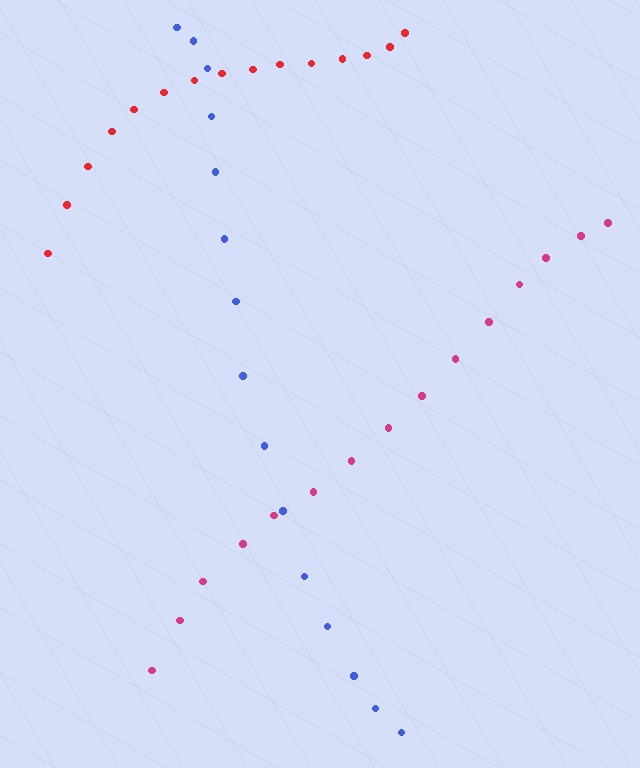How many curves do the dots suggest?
There are 3 distinct paths.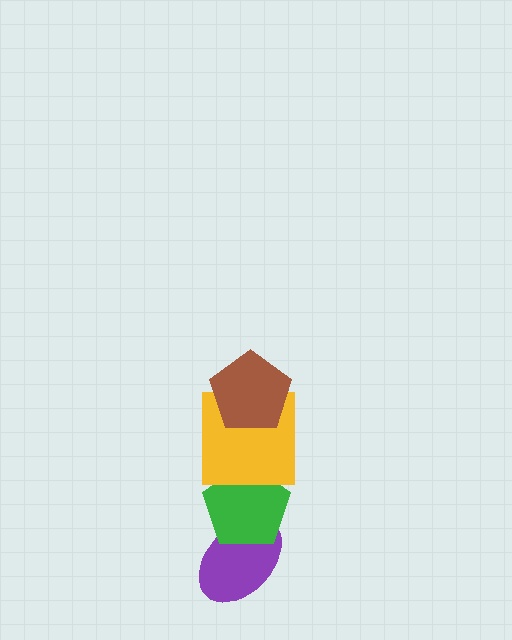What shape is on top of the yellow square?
The brown pentagon is on top of the yellow square.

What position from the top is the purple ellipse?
The purple ellipse is 4th from the top.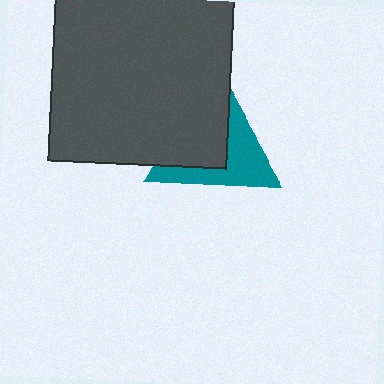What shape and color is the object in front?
The object in front is a dark gray square.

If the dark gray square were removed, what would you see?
You would see the complete teal triangle.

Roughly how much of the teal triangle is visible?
About half of it is visible (roughly 48%).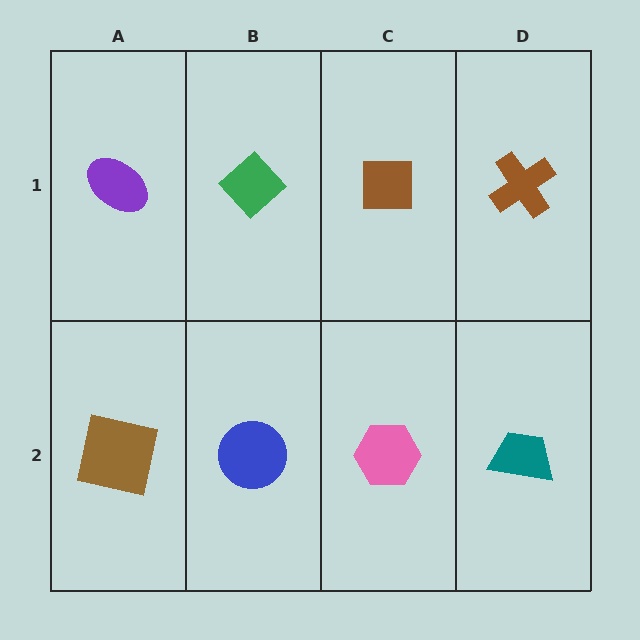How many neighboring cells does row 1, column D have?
2.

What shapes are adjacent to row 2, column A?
A purple ellipse (row 1, column A), a blue circle (row 2, column B).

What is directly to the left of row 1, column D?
A brown square.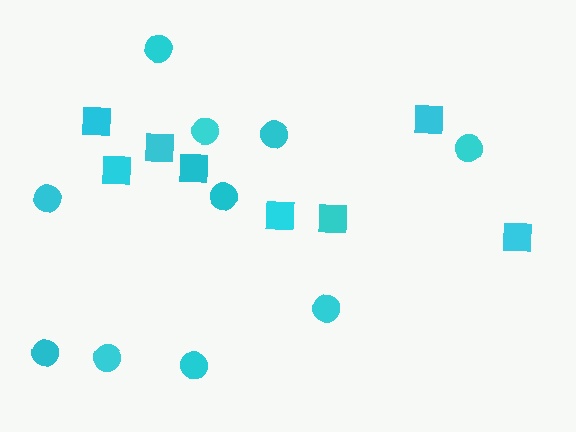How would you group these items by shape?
There are 2 groups: one group of circles (10) and one group of squares (8).